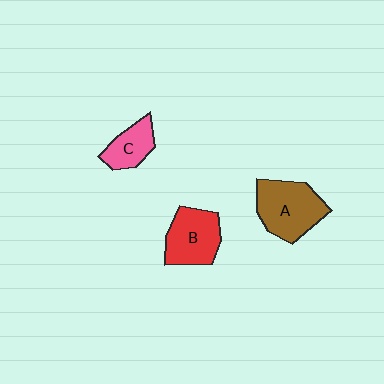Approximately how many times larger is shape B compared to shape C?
Approximately 1.5 times.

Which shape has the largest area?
Shape A (brown).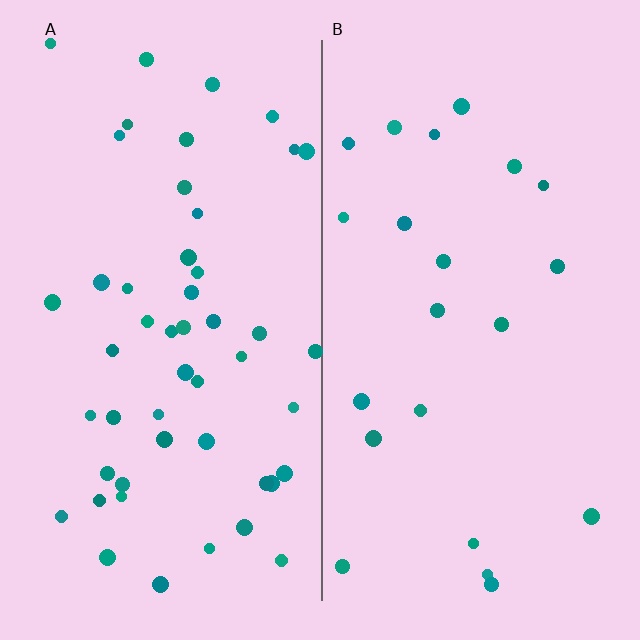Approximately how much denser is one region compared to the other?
Approximately 2.3× — region A over region B.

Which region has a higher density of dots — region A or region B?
A (the left).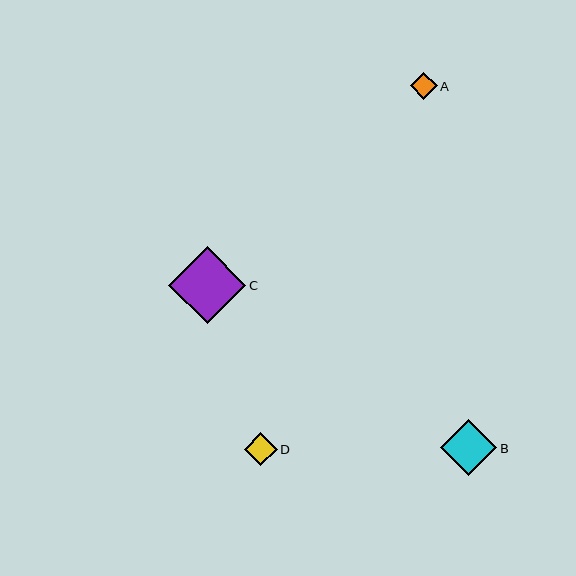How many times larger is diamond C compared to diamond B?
Diamond C is approximately 1.4 times the size of diamond B.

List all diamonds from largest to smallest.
From largest to smallest: C, B, D, A.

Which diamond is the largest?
Diamond C is the largest with a size of approximately 77 pixels.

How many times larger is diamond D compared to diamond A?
Diamond D is approximately 1.2 times the size of diamond A.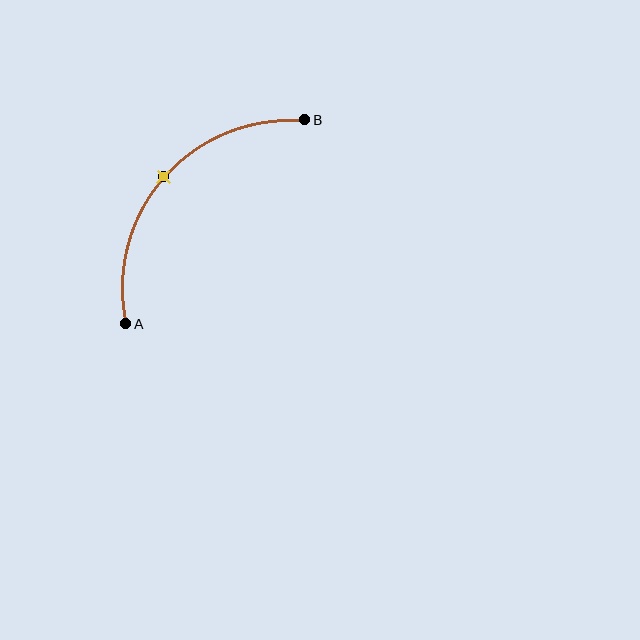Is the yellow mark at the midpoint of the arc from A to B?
Yes. The yellow mark lies on the arc at equal arc-length from both A and B — it is the arc midpoint.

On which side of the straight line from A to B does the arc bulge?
The arc bulges above and to the left of the straight line connecting A and B.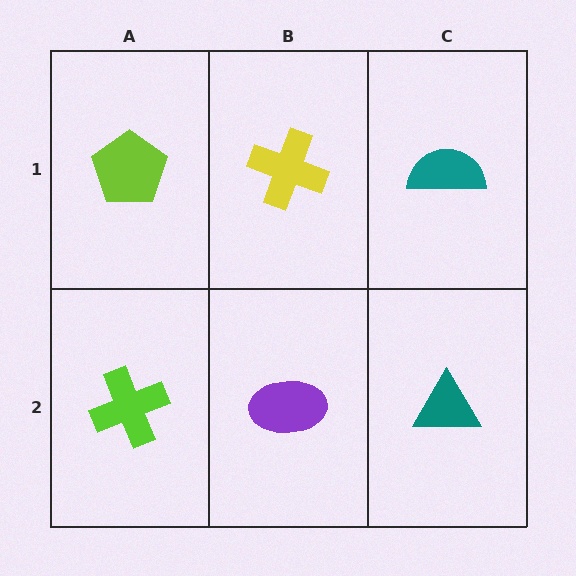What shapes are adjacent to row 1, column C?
A teal triangle (row 2, column C), a yellow cross (row 1, column B).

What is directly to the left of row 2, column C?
A purple ellipse.